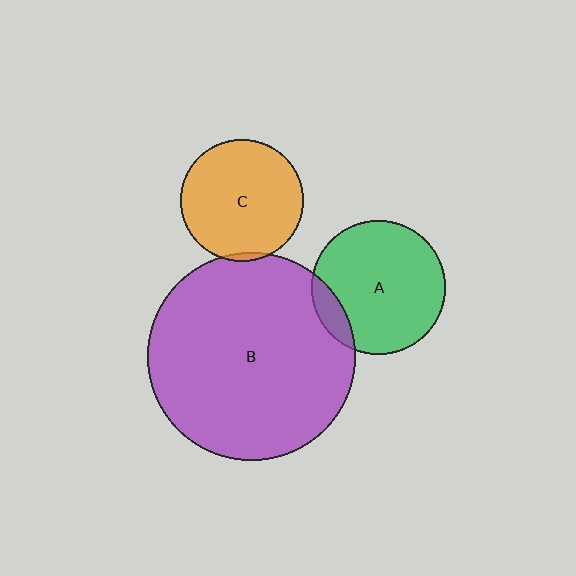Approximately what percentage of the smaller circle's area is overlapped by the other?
Approximately 5%.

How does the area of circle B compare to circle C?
Approximately 2.9 times.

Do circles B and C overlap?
Yes.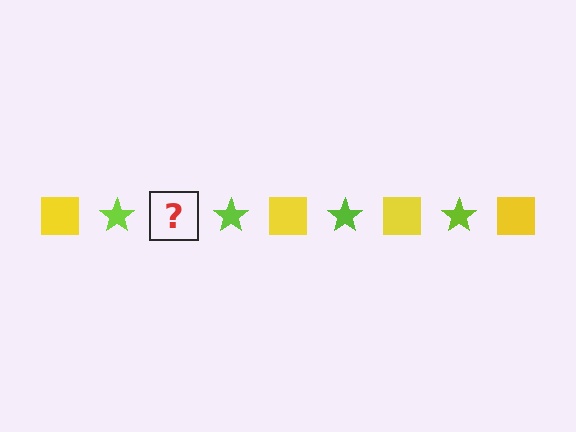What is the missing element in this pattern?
The missing element is a yellow square.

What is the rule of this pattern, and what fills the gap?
The rule is that the pattern alternates between yellow square and lime star. The gap should be filled with a yellow square.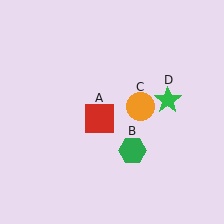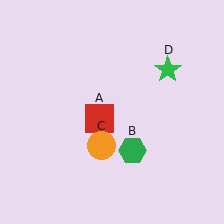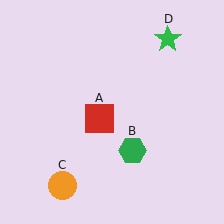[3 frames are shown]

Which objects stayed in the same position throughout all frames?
Red square (object A) and green hexagon (object B) remained stationary.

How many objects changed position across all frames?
2 objects changed position: orange circle (object C), green star (object D).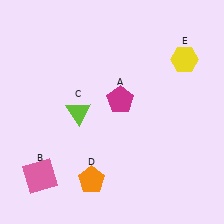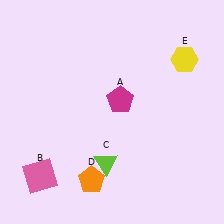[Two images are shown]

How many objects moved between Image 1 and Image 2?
1 object moved between the two images.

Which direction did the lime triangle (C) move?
The lime triangle (C) moved down.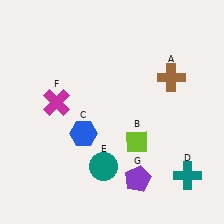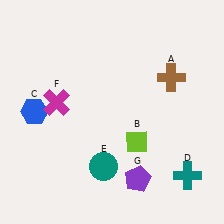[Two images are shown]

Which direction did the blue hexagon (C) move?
The blue hexagon (C) moved left.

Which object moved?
The blue hexagon (C) moved left.